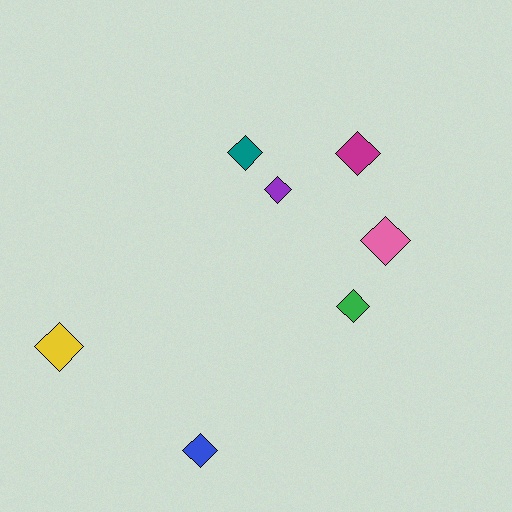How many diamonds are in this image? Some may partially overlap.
There are 7 diamonds.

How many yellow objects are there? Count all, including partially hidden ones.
There is 1 yellow object.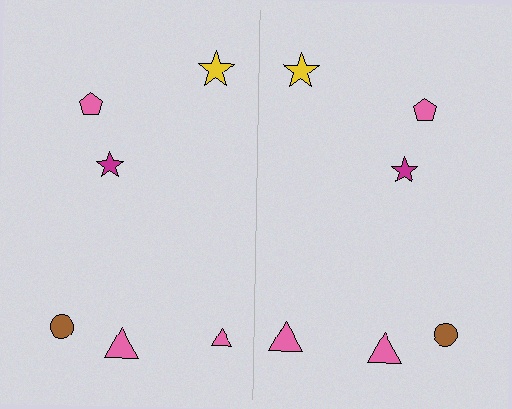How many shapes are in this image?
There are 12 shapes in this image.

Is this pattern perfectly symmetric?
No, the pattern is not perfectly symmetric. The pink triangle on the right side has a different size than its mirror counterpart.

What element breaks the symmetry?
The pink triangle on the right side has a different size than its mirror counterpart.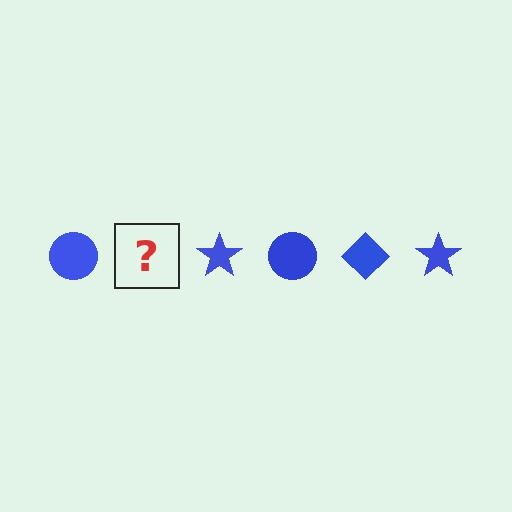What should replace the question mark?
The question mark should be replaced with a blue diamond.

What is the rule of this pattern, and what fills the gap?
The rule is that the pattern cycles through circle, diamond, star shapes in blue. The gap should be filled with a blue diamond.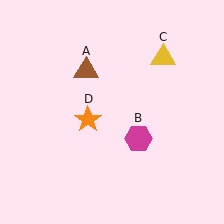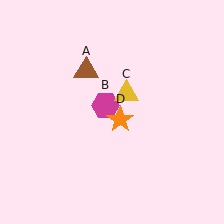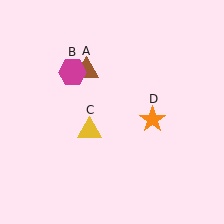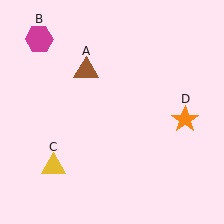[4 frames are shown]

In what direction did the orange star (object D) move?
The orange star (object D) moved right.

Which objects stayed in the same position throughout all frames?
Brown triangle (object A) remained stationary.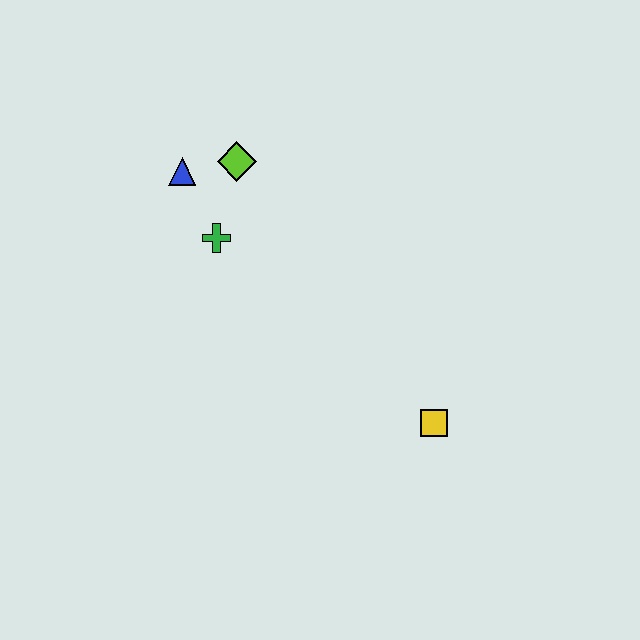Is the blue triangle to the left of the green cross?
Yes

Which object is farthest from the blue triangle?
The yellow square is farthest from the blue triangle.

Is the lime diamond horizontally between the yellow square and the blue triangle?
Yes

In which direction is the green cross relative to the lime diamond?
The green cross is below the lime diamond.